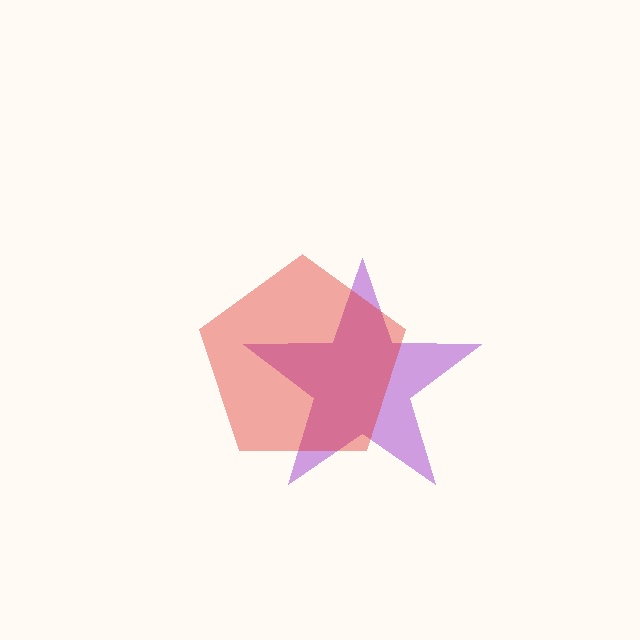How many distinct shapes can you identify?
There are 2 distinct shapes: a purple star, a red pentagon.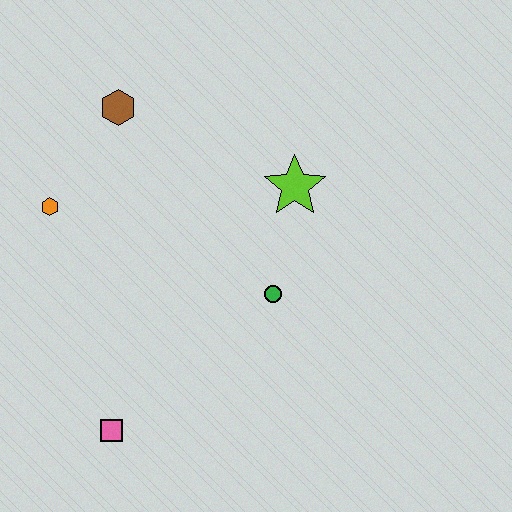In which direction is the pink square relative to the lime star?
The pink square is below the lime star.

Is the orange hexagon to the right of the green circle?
No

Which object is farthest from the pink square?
The brown hexagon is farthest from the pink square.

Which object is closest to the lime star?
The green circle is closest to the lime star.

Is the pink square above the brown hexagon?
No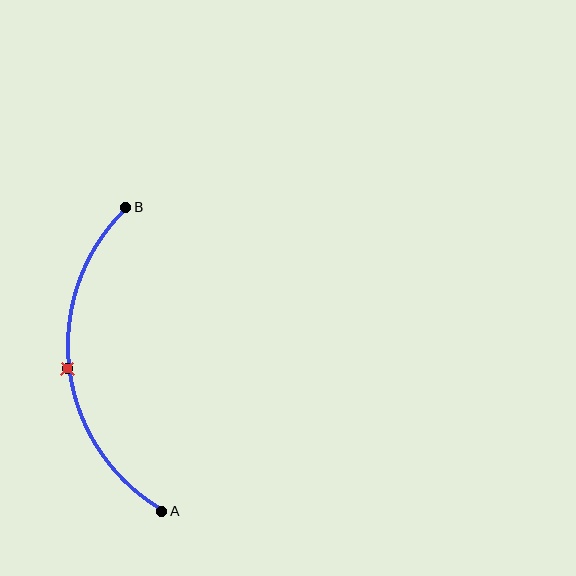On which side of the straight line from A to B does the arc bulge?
The arc bulges to the left of the straight line connecting A and B.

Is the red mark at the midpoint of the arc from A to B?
Yes. The red mark lies on the arc at equal arc-length from both A and B — it is the arc midpoint.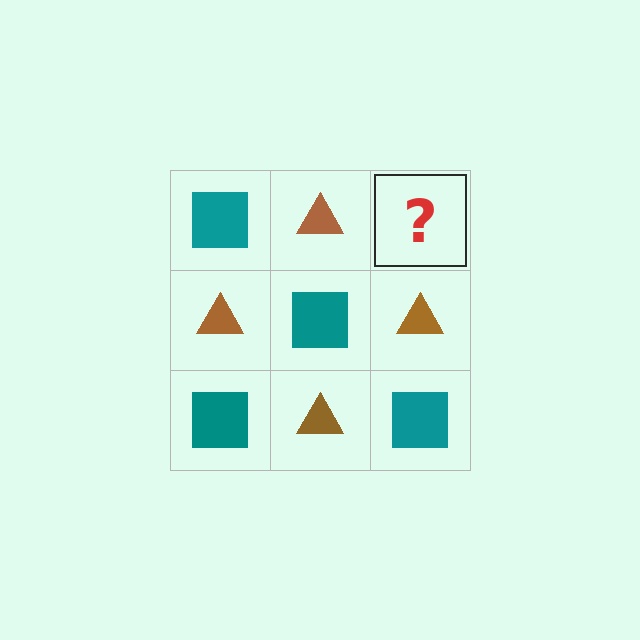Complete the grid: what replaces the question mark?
The question mark should be replaced with a teal square.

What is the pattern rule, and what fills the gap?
The rule is that it alternates teal square and brown triangle in a checkerboard pattern. The gap should be filled with a teal square.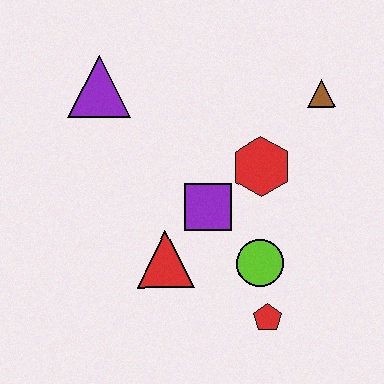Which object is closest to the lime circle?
The red pentagon is closest to the lime circle.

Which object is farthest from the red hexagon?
The purple triangle is farthest from the red hexagon.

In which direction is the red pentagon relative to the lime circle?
The red pentagon is below the lime circle.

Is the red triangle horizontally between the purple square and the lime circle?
No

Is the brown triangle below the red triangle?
No